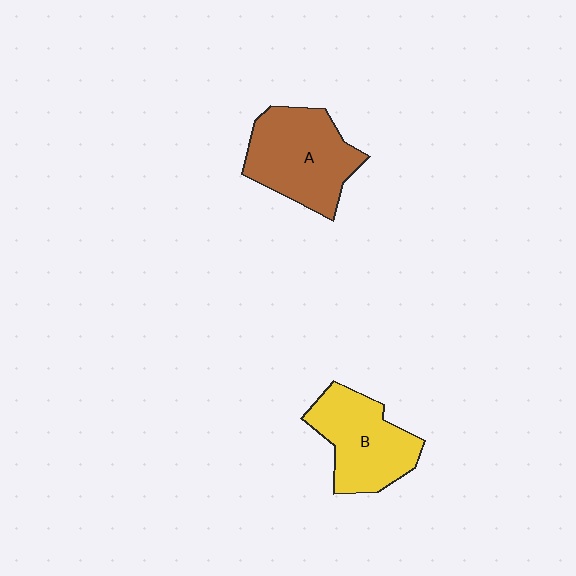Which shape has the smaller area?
Shape B (yellow).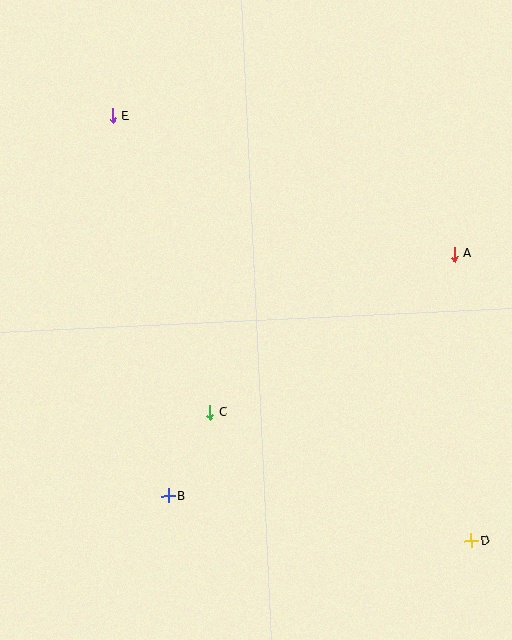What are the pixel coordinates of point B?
Point B is at (168, 496).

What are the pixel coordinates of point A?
Point A is at (454, 254).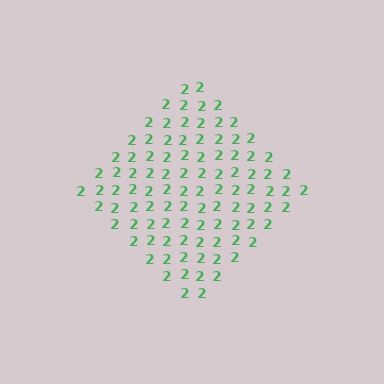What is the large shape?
The large shape is a diamond.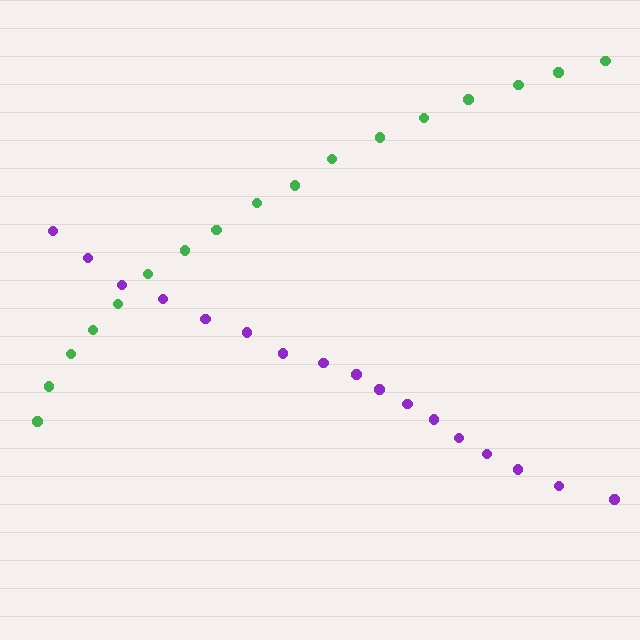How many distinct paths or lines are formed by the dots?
There are 2 distinct paths.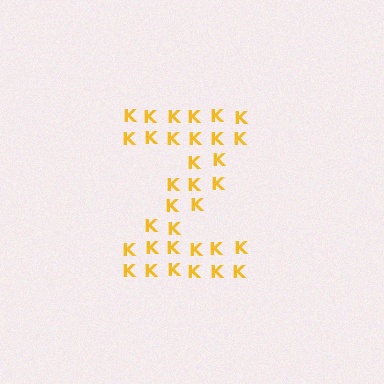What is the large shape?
The large shape is the letter Z.